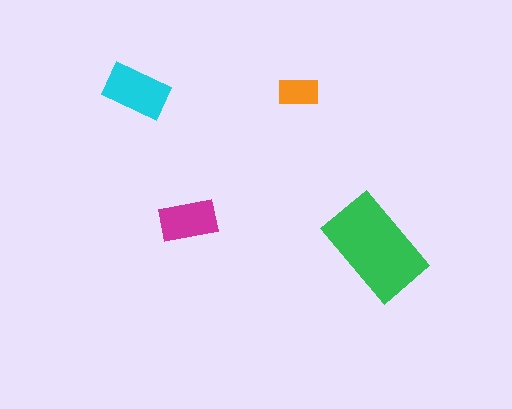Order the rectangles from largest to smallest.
the green one, the cyan one, the magenta one, the orange one.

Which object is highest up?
The cyan rectangle is topmost.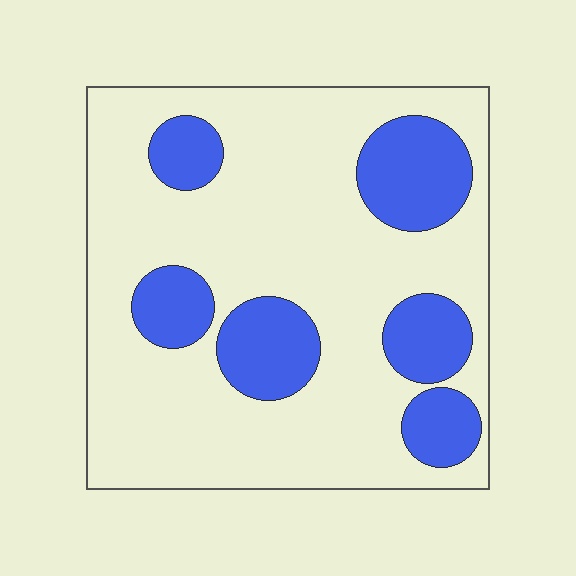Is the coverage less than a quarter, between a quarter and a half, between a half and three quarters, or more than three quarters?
Between a quarter and a half.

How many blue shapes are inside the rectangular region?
6.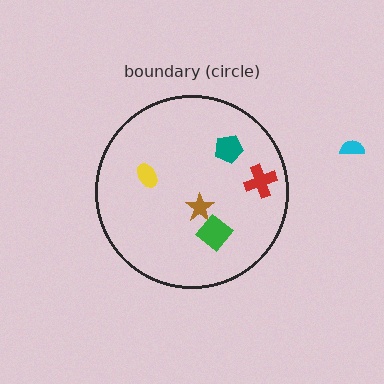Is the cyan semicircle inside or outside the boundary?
Outside.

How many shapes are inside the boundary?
5 inside, 1 outside.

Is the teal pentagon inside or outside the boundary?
Inside.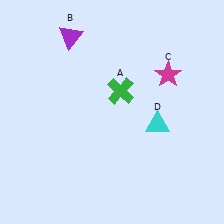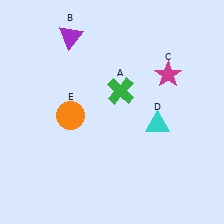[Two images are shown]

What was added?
An orange circle (E) was added in Image 2.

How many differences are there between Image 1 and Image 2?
There is 1 difference between the two images.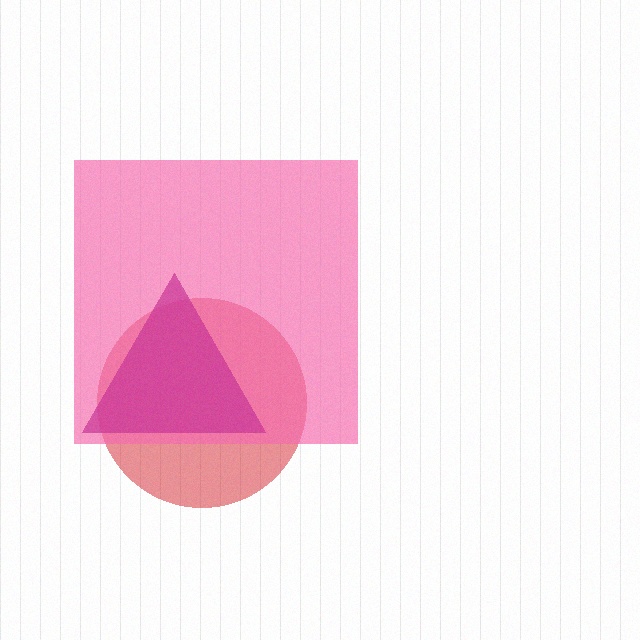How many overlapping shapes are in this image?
There are 3 overlapping shapes in the image.